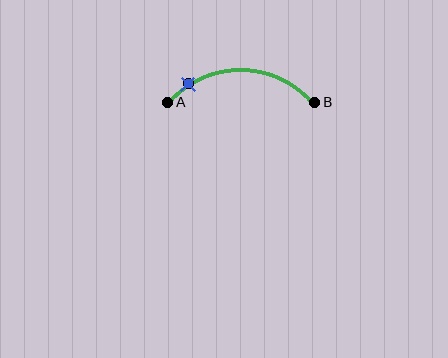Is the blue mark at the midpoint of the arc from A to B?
No. The blue mark lies on the arc but is closer to endpoint A. The arc midpoint would be at the point on the curve equidistant along the arc from both A and B.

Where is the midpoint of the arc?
The arc midpoint is the point on the curve farthest from the straight line joining A and B. It sits above that line.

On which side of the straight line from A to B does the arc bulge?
The arc bulges above the straight line connecting A and B.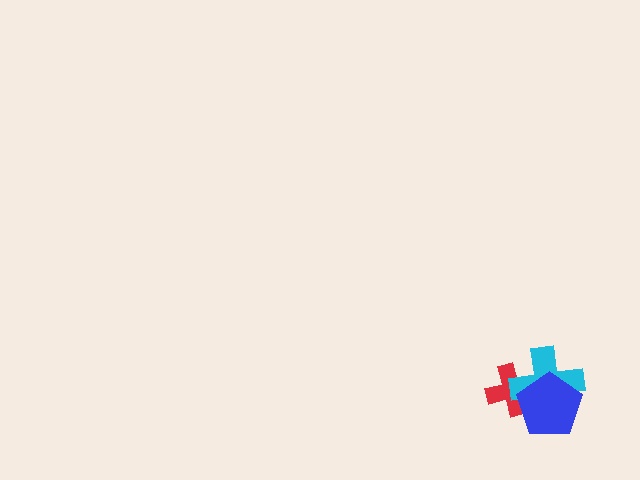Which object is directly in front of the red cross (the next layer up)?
The cyan cross is directly in front of the red cross.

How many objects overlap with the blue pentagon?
2 objects overlap with the blue pentagon.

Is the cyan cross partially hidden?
Yes, it is partially covered by another shape.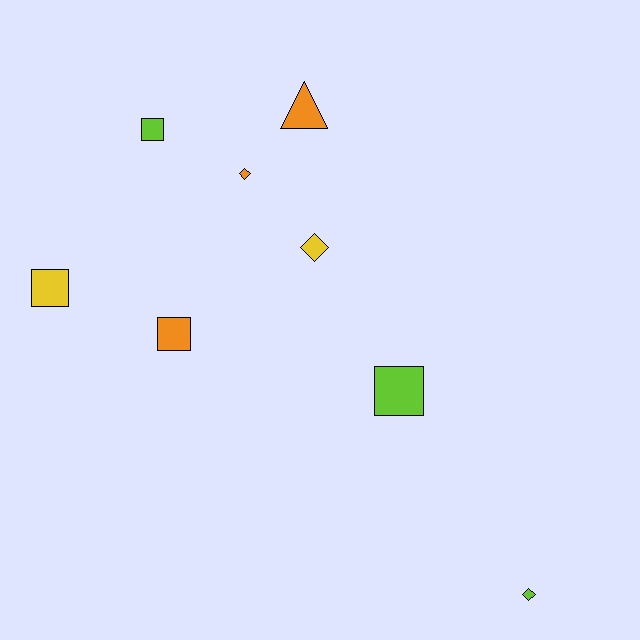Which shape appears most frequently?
Square, with 4 objects.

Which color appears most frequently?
Orange, with 3 objects.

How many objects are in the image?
There are 8 objects.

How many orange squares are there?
There is 1 orange square.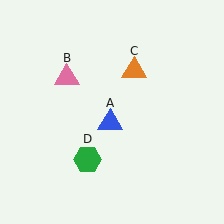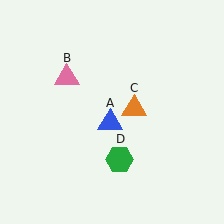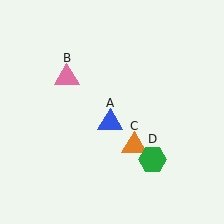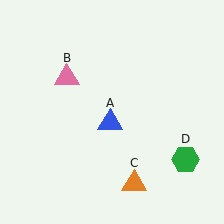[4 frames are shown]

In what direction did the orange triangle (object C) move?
The orange triangle (object C) moved down.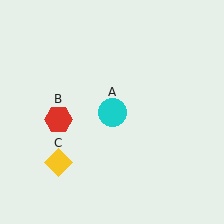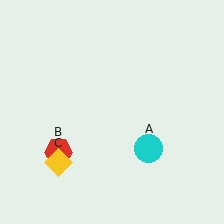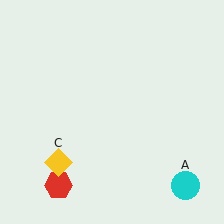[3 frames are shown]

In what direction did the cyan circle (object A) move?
The cyan circle (object A) moved down and to the right.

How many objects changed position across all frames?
2 objects changed position: cyan circle (object A), red hexagon (object B).